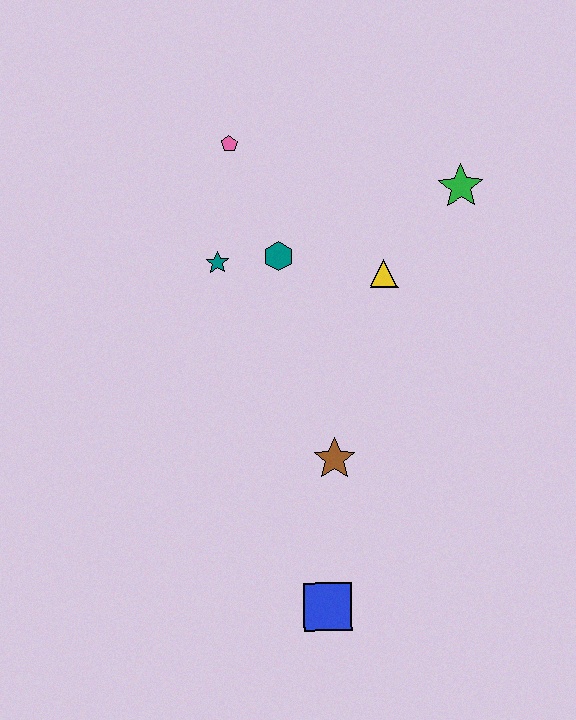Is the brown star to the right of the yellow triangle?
No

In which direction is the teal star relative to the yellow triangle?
The teal star is to the left of the yellow triangle.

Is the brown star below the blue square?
No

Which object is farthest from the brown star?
The pink pentagon is farthest from the brown star.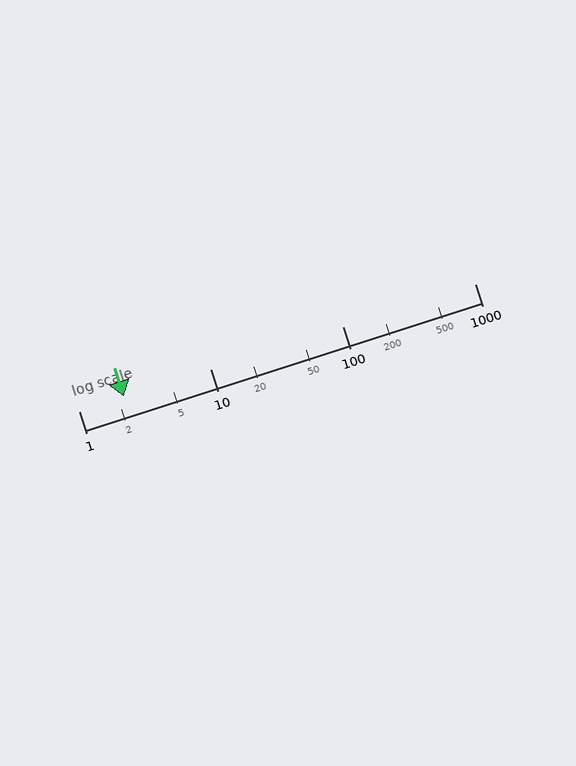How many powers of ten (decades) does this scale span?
The scale spans 3 decades, from 1 to 1000.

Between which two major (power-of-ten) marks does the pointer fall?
The pointer is between 1 and 10.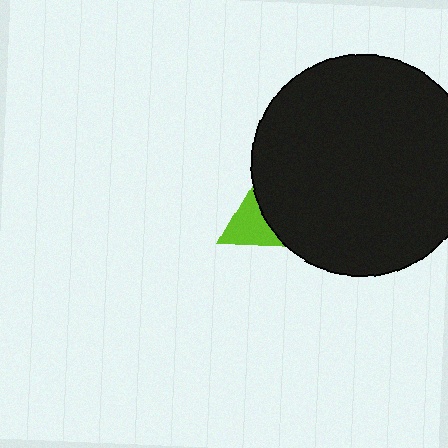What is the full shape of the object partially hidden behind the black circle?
The partially hidden object is a lime triangle.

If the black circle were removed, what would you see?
You would see the complete lime triangle.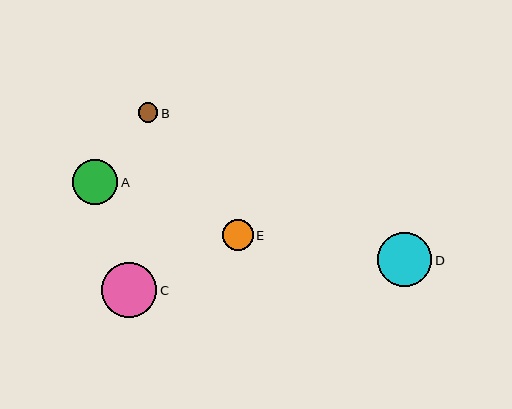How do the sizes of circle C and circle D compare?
Circle C and circle D are approximately the same size.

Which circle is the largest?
Circle C is the largest with a size of approximately 55 pixels.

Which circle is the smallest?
Circle B is the smallest with a size of approximately 20 pixels.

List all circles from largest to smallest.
From largest to smallest: C, D, A, E, B.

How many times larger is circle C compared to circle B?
Circle C is approximately 2.8 times the size of circle B.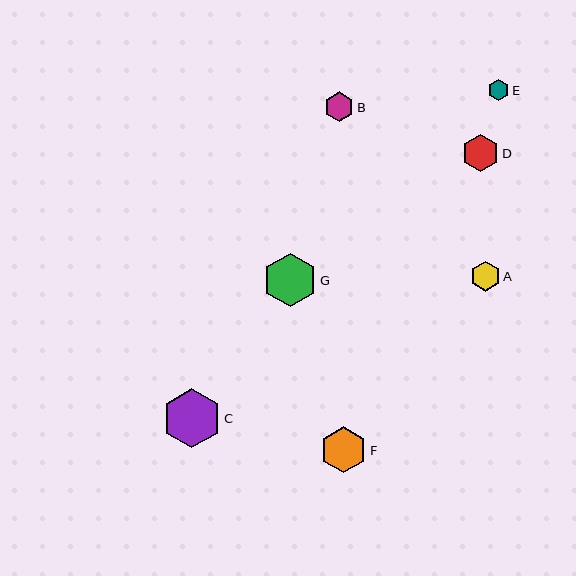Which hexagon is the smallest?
Hexagon E is the smallest with a size of approximately 21 pixels.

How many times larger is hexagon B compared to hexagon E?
Hexagon B is approximately 1.4 times the size of hexagon E.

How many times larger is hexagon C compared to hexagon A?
Hexagon C is approximately 2.0 times the size of hexagon A.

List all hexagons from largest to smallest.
From largest to smallest: C, G, F, D, A, B, E.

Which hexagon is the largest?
Hexagon C is the largest with a size of approximately 59 pixels.